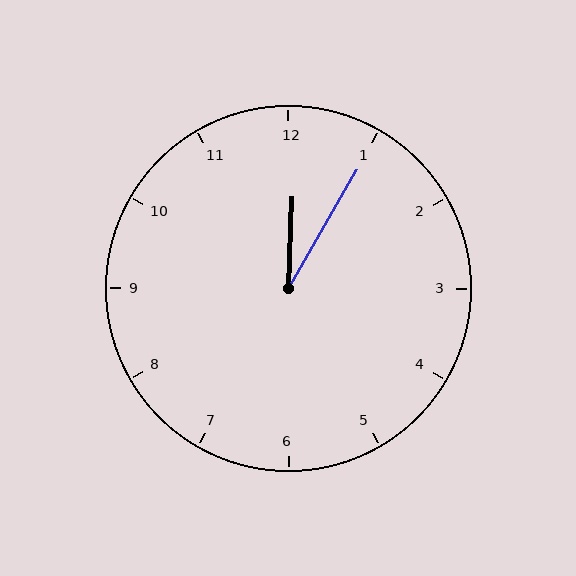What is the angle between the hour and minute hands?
Approximately 28 degrees.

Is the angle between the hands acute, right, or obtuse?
It is acute.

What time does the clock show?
12:05.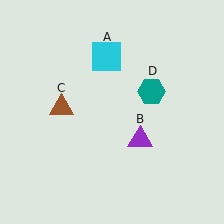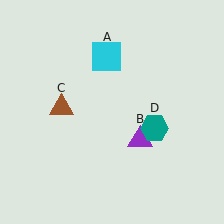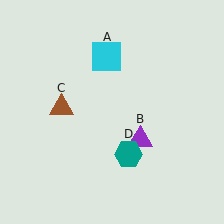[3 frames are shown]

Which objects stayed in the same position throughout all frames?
Cyan square (object A) and purple triangle (object B) and brown triangle (object C) remained stationary.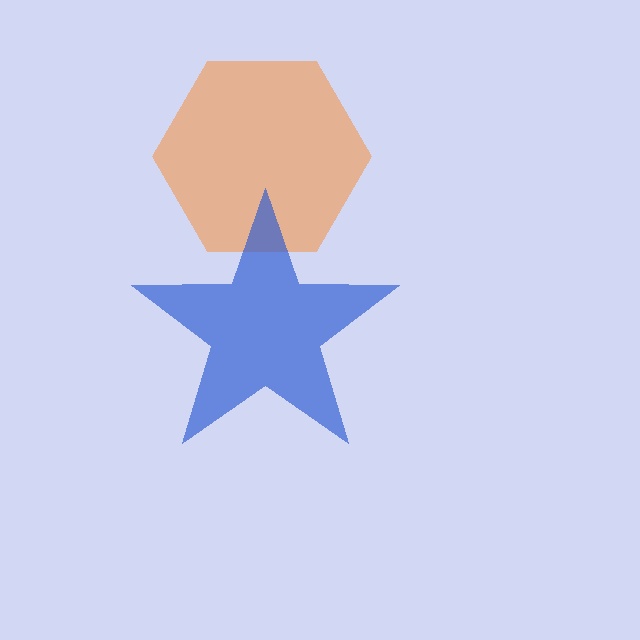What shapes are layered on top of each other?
The layered shapes are: an orange hexagon, a blue star.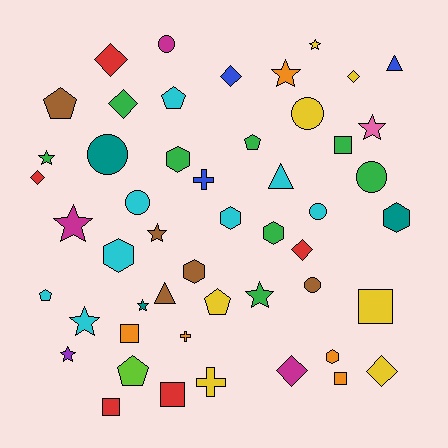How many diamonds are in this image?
There are 8 diamonds.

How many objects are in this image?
There are 50 objects.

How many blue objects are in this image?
There are 3 blue objects.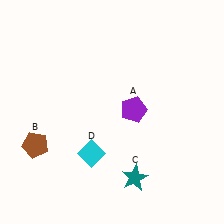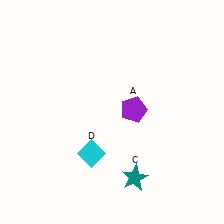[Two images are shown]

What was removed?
The brown pentagon (B) was removed in Image 2.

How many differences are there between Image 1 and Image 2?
There is 1 difference between the two images.